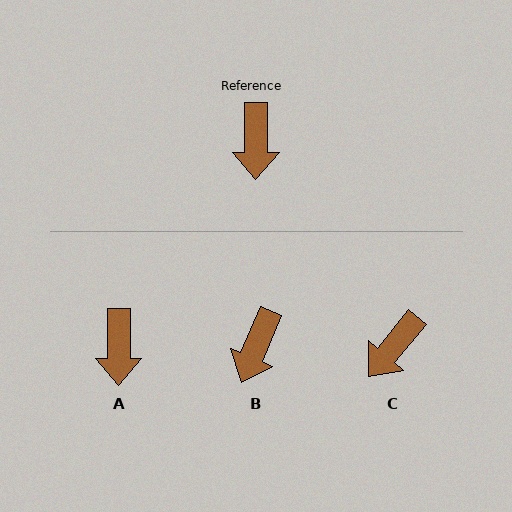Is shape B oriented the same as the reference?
No, it is off by about 22 degrees.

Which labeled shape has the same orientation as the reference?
A.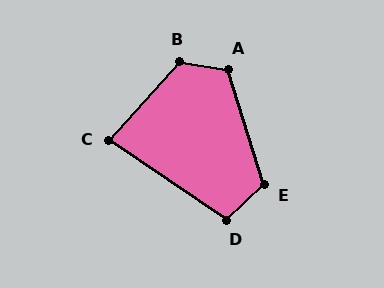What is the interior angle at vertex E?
Approximately 115 degrees (obtuse).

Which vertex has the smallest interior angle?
C, at approximately 82 degrees.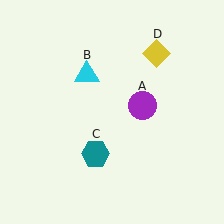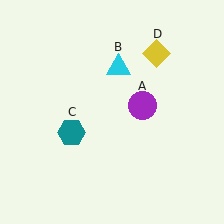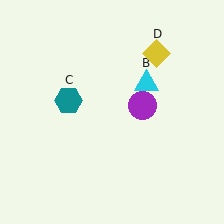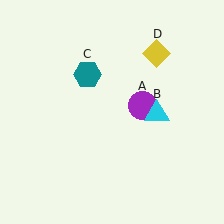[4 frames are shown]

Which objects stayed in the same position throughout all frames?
Purple circle (object A) and yellow diamond (object D) remained stationary.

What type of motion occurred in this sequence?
The cyan triangle (object B), teal hexagon (object C) rotated clockwise around the center of the scene.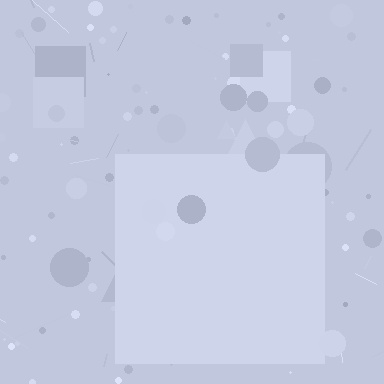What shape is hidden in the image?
A square is hidden in the image.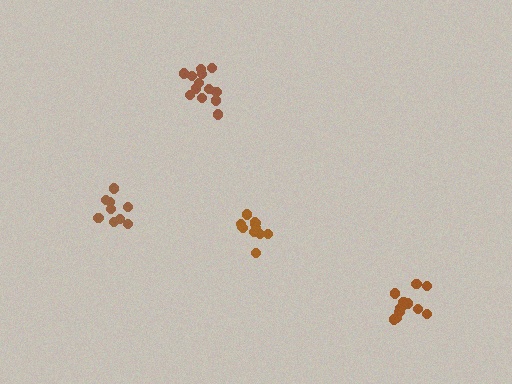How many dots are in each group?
Group 1: 12 dots, Group 2: 9 dots, Group 3: 13 dots, Group 4: 11 dots (45 total).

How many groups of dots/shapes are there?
There are 4 groups.